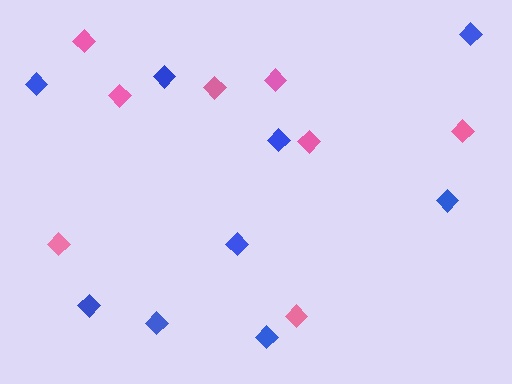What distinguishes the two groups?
There are 2 groups: one group of blue diamonds (9) and one group of pink diamonds (8).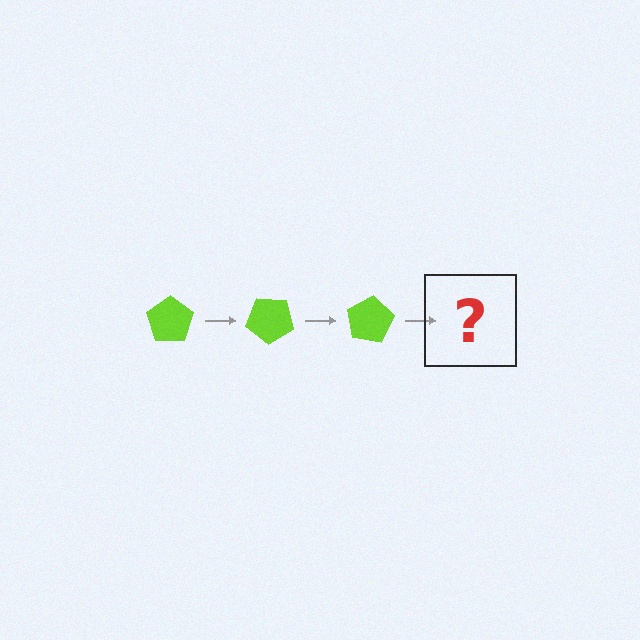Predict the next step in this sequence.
The next step is a lime pentagon rotated 120 degrees.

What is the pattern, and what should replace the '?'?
The pattern is that the pentagon rotates 40 degrees each step. The '?' should be a lime pentagon rotated 120 degrees.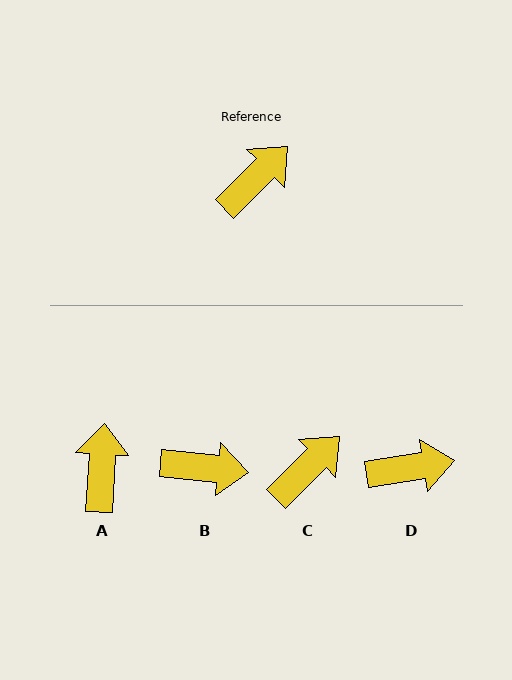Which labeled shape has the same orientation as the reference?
C.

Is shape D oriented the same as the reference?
No, it is off by about 35 degrees.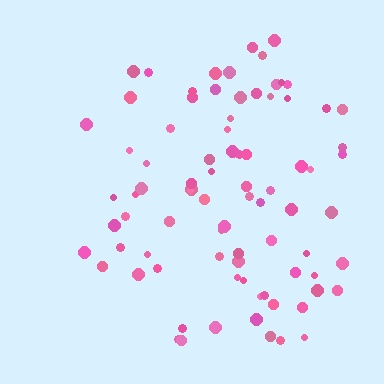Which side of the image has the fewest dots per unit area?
The left.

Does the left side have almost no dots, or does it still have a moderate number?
Still a moderate number, just noticeably fewer than the right.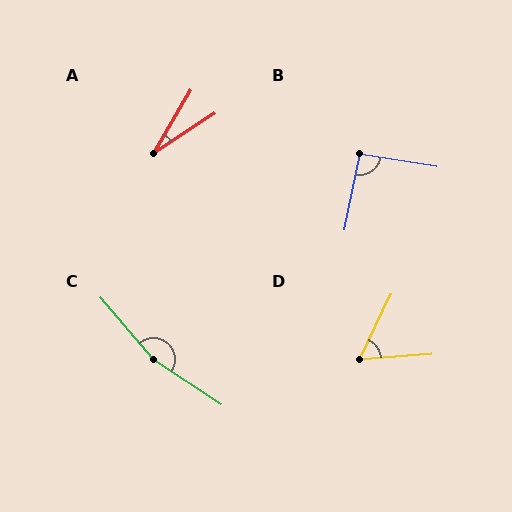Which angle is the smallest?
A, at approximately 26 degrees.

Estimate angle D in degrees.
Approximately 61 degrees.